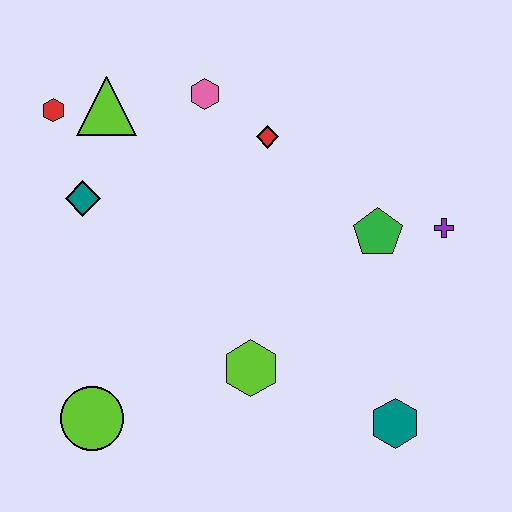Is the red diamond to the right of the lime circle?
Yes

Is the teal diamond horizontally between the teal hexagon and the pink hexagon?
No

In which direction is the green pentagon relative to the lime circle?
The green pentagon is to the right of the lime circle.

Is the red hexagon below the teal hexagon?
No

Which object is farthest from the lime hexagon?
The red hexagon is farthest from the lime hexagon.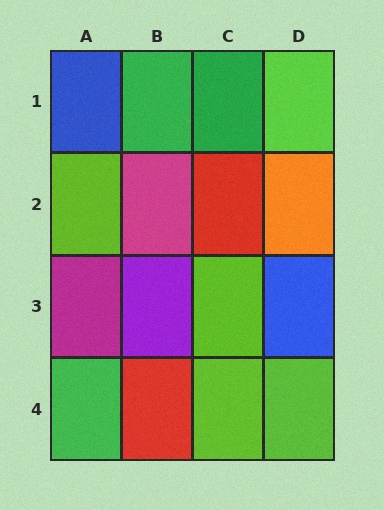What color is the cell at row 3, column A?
Magenta.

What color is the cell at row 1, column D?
Lime.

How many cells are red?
2 cells are red.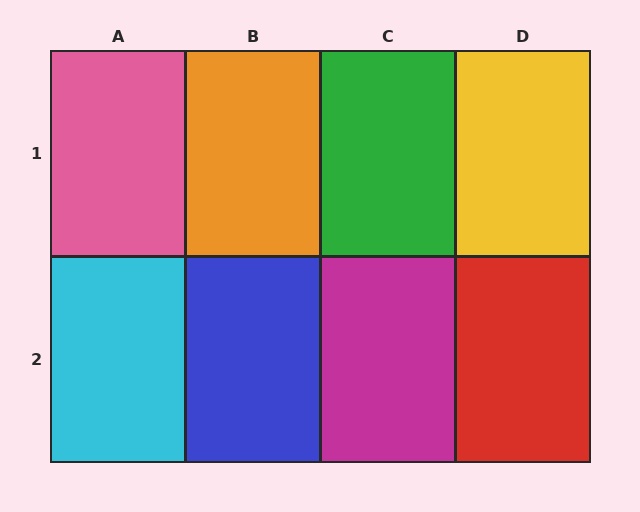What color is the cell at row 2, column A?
Cyan.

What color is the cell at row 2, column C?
Magenta.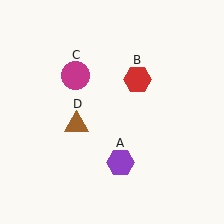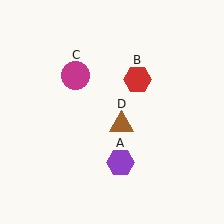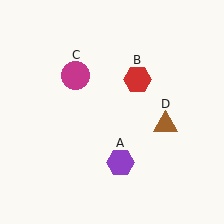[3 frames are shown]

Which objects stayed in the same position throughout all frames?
Purple hexagon (object A) and red hexagon (object B) and magenta circle (object C) remained stationary.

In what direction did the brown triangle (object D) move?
The brown triangle (object D) moved right.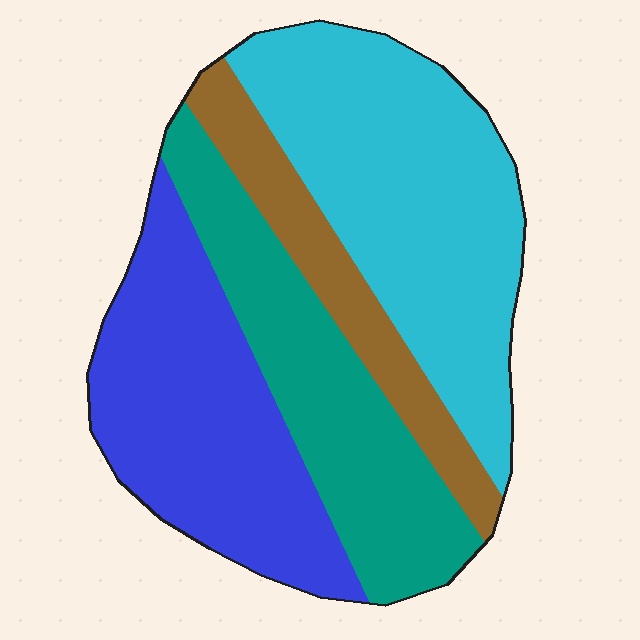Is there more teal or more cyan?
Cyan.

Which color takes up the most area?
Cyan, at roughly 35%.